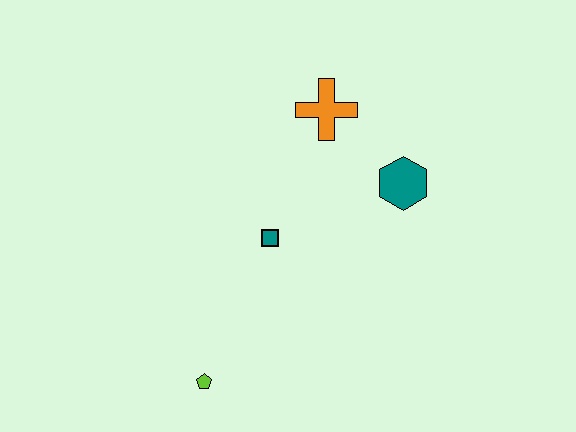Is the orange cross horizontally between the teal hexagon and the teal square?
Yes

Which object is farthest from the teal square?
The lime pentagon is farthest from the teal square.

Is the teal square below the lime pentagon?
No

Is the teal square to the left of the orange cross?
Yes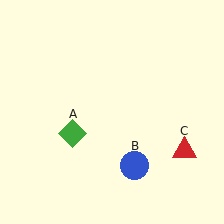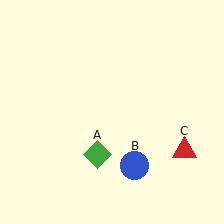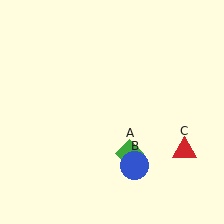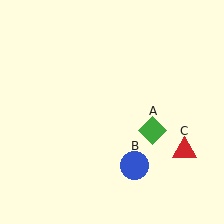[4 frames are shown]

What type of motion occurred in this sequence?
The green diamond (object A) rotated counterclockwise around the center of the scene.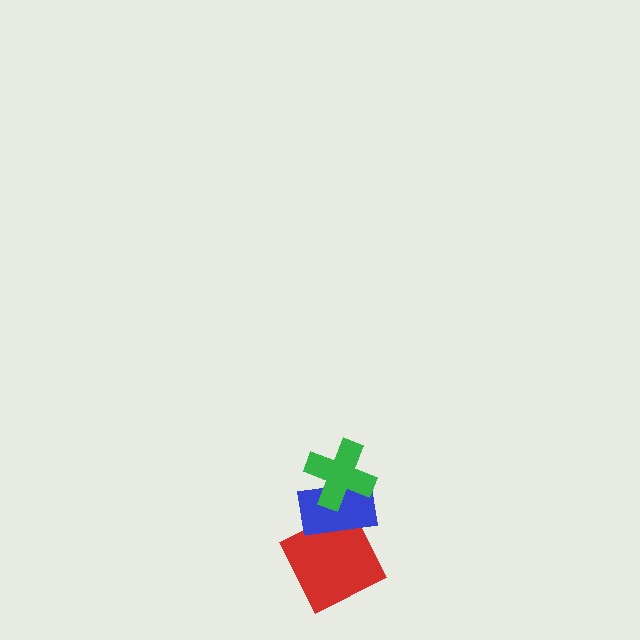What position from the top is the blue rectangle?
The blue rectangle is 2nd from the top.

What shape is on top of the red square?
The blue rectangle is on top of the red square.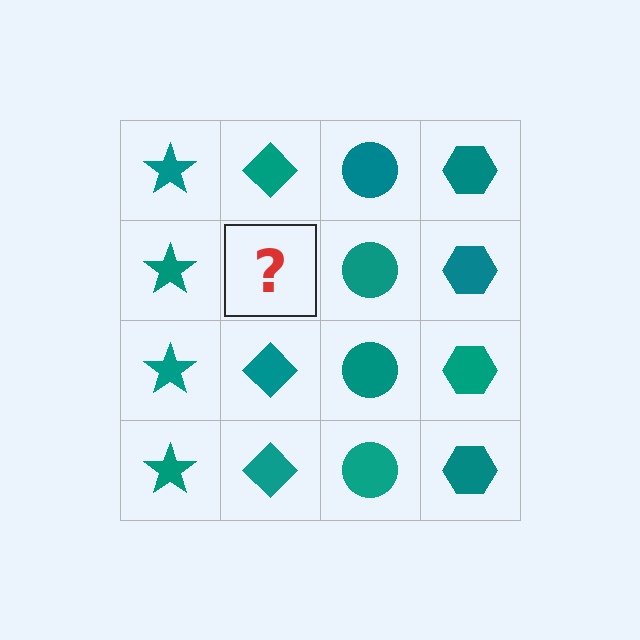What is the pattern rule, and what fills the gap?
The rule is that each column has a consistent shape. The gap should be filled with a teal diamond.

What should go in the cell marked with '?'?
The missing cell should contain a teal diamond.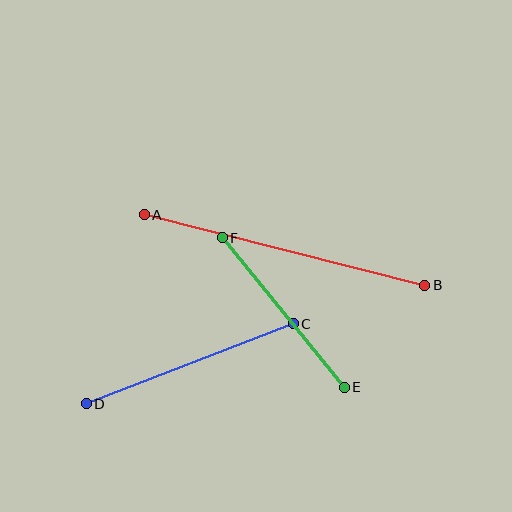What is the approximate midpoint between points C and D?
The midpoint is at approximately (190, 364) pixels.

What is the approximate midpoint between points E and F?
The midpoint is at approximately (283, 312) pixels.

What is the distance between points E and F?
The distance is approximately 193 pixels.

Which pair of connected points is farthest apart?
Points A and B are farthest apart.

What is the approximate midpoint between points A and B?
The midpoint is at approximately (285, 250) pixels.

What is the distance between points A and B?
The distance is approximately 289 pixels.